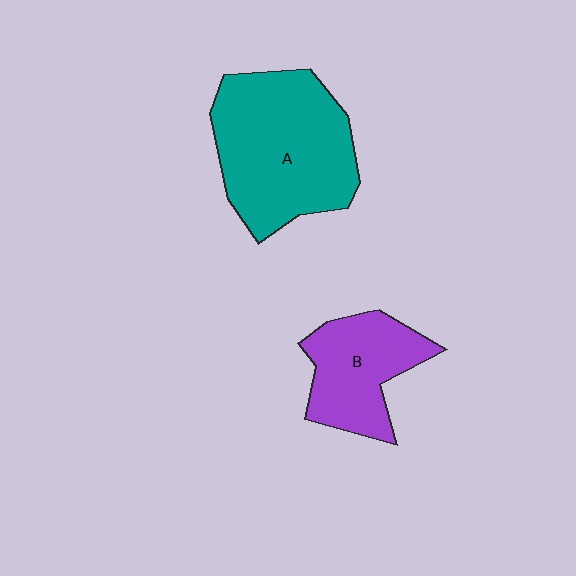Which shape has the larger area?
Shape A (teal).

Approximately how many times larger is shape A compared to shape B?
Approximately 1.7 times.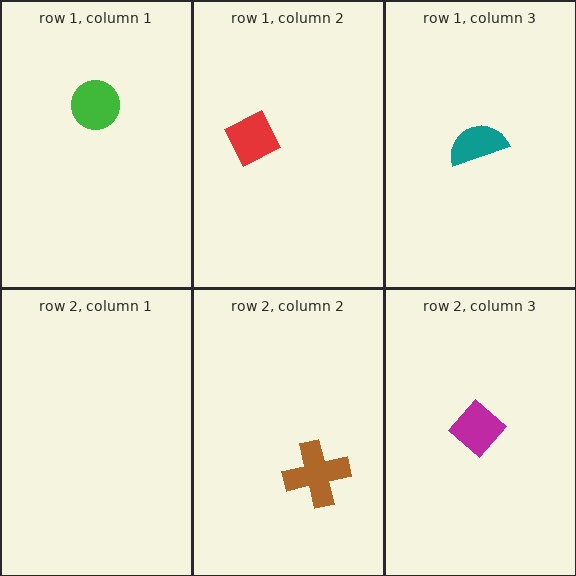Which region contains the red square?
The row 1, column 2 region.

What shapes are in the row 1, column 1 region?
The green circle.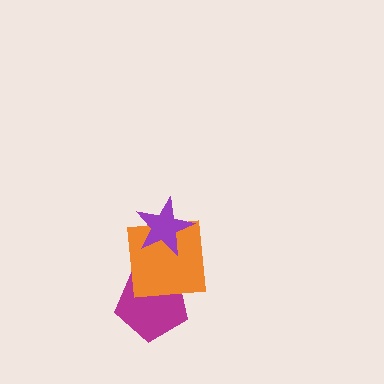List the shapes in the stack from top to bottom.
From top to bottom: the purple star, the orange square, the magenta pentagon.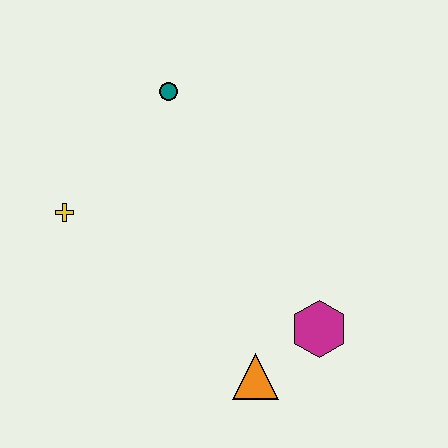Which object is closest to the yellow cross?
The teal circle is closest to the yellow cross.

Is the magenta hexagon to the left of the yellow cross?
No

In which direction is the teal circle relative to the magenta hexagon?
The teal circle is above the magenta hexagon.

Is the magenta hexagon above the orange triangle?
Yes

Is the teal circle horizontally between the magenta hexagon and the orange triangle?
No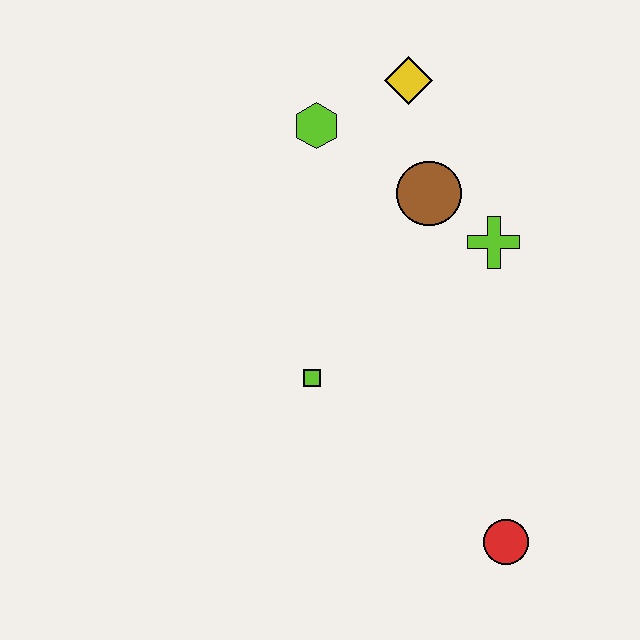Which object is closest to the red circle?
The lime square is closest to the red circle.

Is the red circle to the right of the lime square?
Yes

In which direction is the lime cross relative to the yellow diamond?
The lime cross is below the yellow diamond.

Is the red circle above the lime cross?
No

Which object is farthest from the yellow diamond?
The red circle is farthest from the yellow diamond.